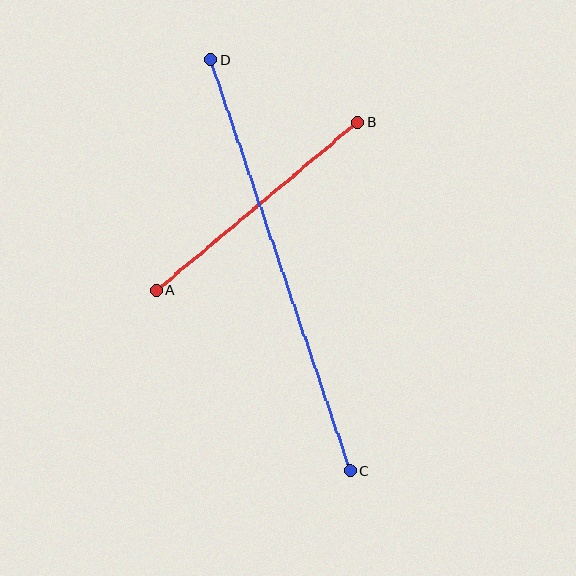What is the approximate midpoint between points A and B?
The midpoint is at approximately (257, 206) pixels.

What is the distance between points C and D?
The distance is approximately 434 pixels.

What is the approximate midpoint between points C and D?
The midpoint is at approximately (280, 266) pixels.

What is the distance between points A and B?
The distance is approximately 262 pixels.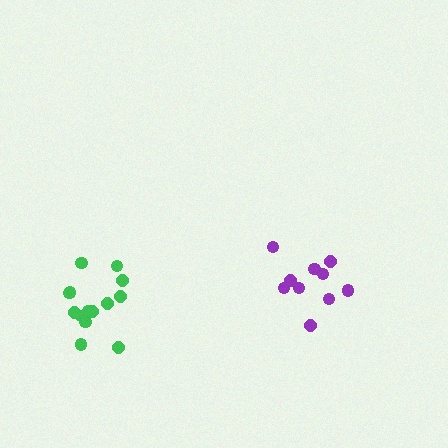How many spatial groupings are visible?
There are 2 spatial groupings.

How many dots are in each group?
Group 1: 14 dots, Group 2: 10 dots (24 total).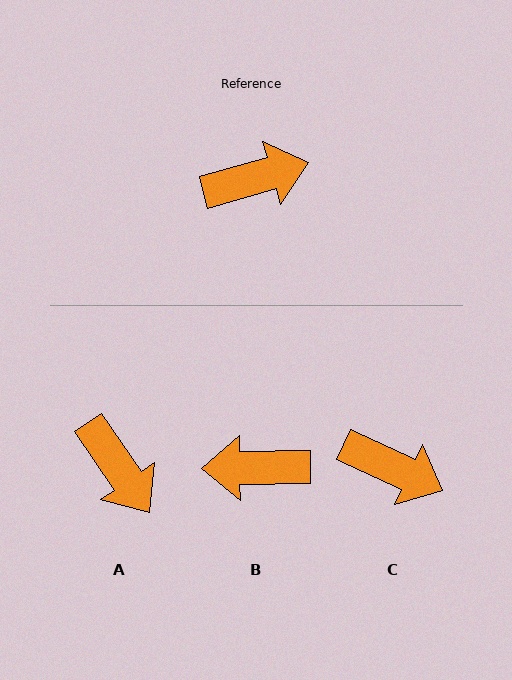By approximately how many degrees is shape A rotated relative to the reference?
Approximately 71 degrees clockwise.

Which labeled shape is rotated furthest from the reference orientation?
B, about 165 degrees away.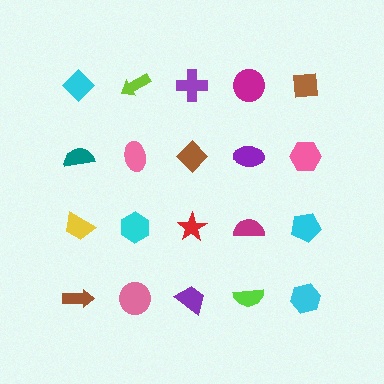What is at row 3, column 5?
A cyan pentagon.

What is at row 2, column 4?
A purple ellipse.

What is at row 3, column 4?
A magenta semicircle.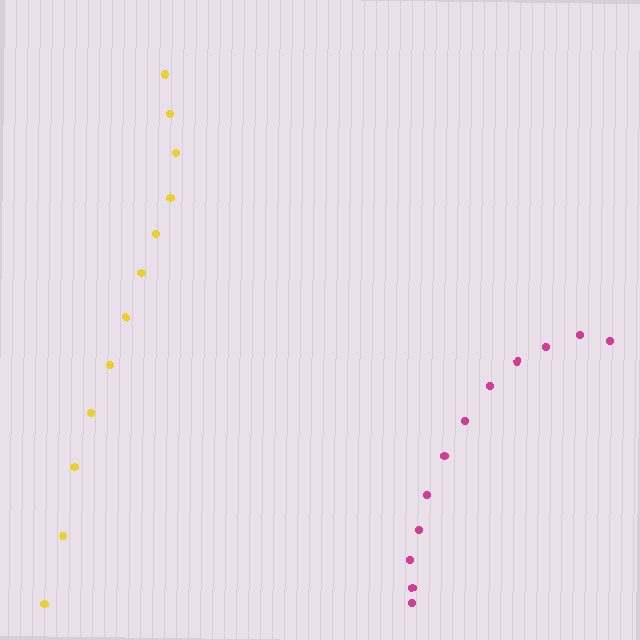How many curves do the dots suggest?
There are 2 distinct paths.